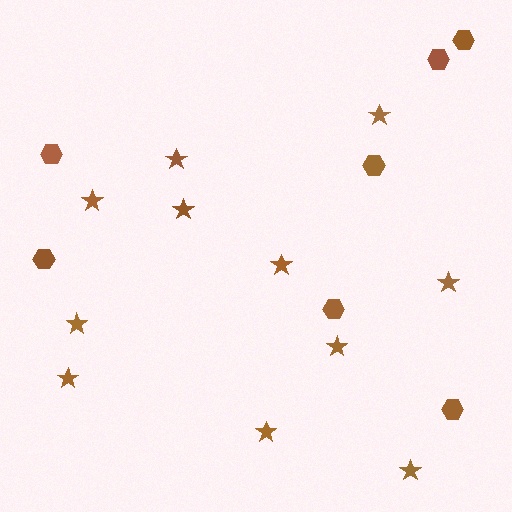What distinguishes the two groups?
There are 2 groups: one group of stars (11) and one group of hexagons (7).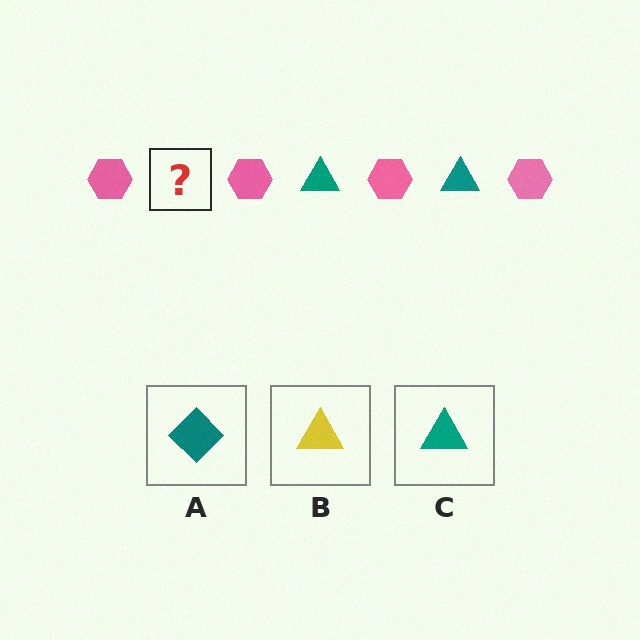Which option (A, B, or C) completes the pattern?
C.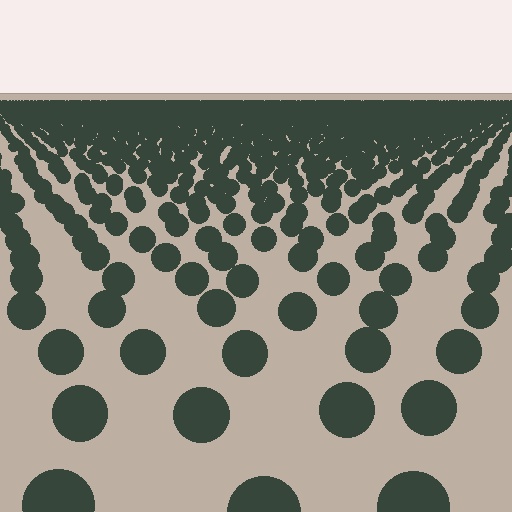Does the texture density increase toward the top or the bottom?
Density increases toward the top.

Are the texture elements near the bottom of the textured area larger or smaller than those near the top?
Larger. Near the bottom, elements are closer to the viewer and appear at a bigger on-screen size.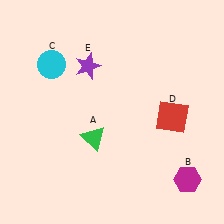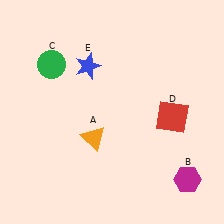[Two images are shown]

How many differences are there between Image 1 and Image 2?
There are 3 differences between the two images.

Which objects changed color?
A changed from green to orange. C changed from cyan to green. E changed from purple to blue.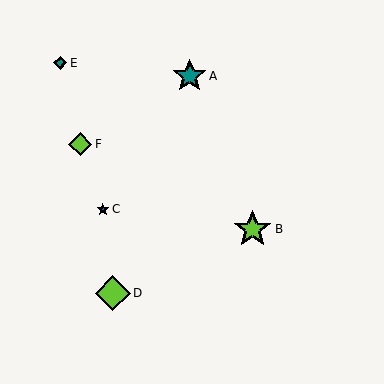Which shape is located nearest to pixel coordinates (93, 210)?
The blue star (labeled C) at (103, 209) is nearest to that location.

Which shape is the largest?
The lime star (labeled B) is the largest.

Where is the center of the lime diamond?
The center of the lime diamond is at (113, 293).